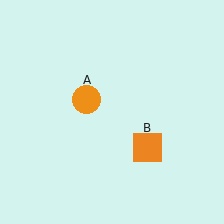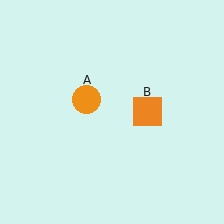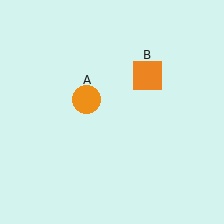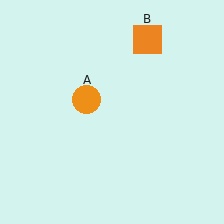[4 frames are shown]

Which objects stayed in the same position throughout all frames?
Orange circle (object A) remained stationary.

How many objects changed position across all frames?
1 object changed position: orange square (object B).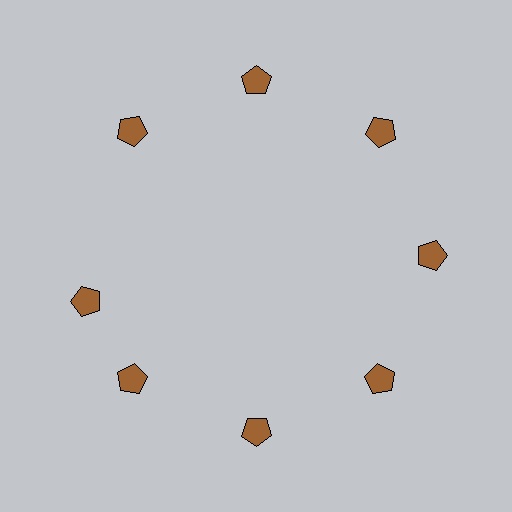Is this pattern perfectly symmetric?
No. The 8 brown pentagons are arranged in a ring, but one element near the 9 o'clock position is rotated out of alignment along the ring, breaking the 8-fold rotational symmetry.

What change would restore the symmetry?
The symmetry would be restored by rotating it back into even spacing with its neighbors so that all 8 pentagons sit at equal angles and equal distance from the center.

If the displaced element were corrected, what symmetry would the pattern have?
It would have 8-fold rotational symmetry — the pattern would map onto itself every 45 degrees.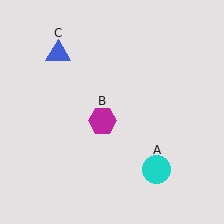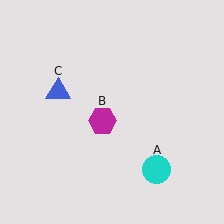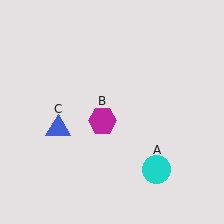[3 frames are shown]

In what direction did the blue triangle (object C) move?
The blue triangle (object C) moved down.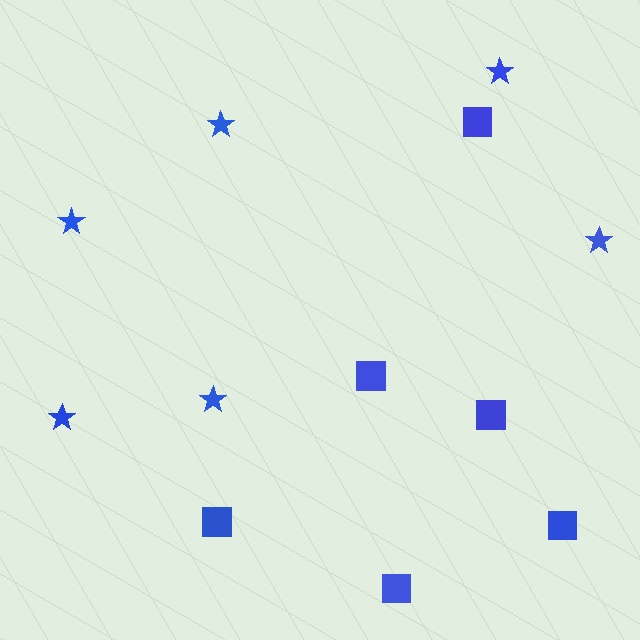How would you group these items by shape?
There are 2 groups: one group of squares (6) and one group of stars (6).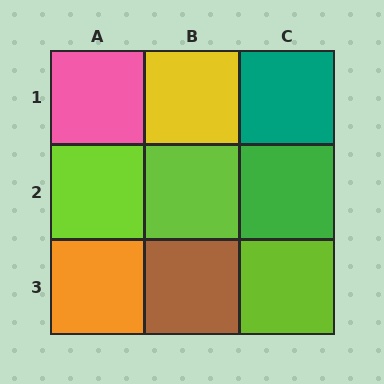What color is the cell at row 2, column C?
Green.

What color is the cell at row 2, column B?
Lime.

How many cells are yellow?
1 cell is yellow.